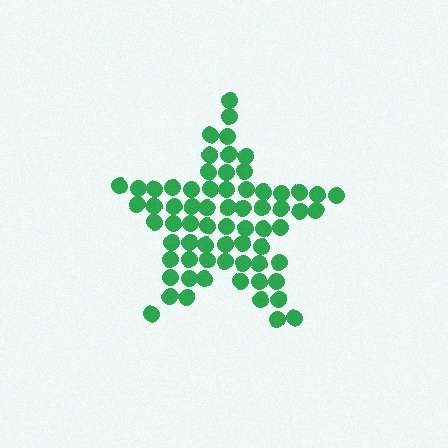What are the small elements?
The small elements are circles.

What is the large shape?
The large shape is a star.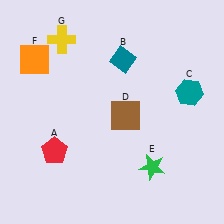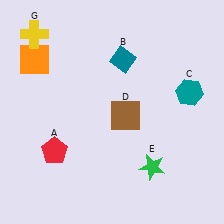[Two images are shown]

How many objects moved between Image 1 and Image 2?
1 object moved between the two images.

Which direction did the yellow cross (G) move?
The yellow cross (G) moved left.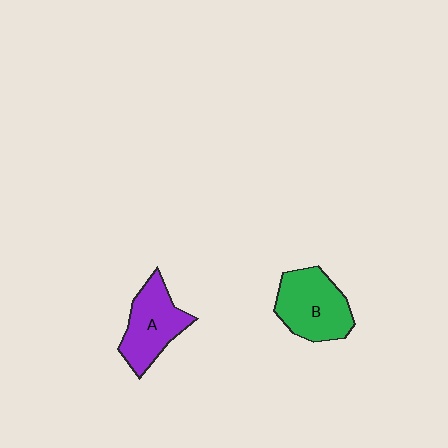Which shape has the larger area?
Shape B (green).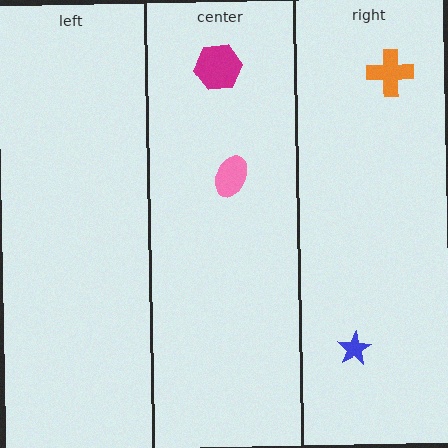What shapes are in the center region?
The pink ellipse, the magenta hexagon.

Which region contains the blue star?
The right region.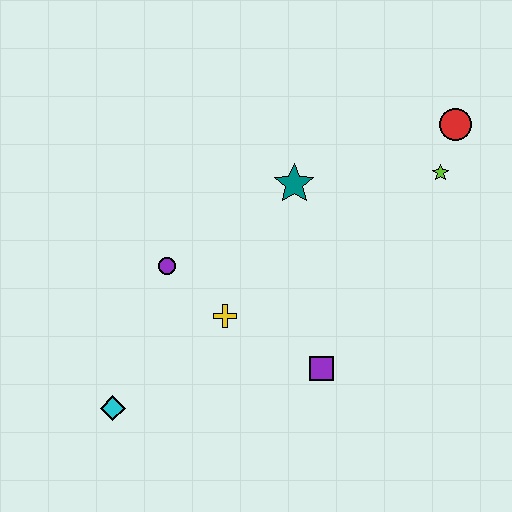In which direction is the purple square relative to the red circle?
The purple square is below the red circle.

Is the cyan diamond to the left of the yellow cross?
Yes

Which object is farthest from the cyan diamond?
The red circle is farthest from the cyan diamond.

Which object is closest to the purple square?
The yellow cross is closest to the purple square.